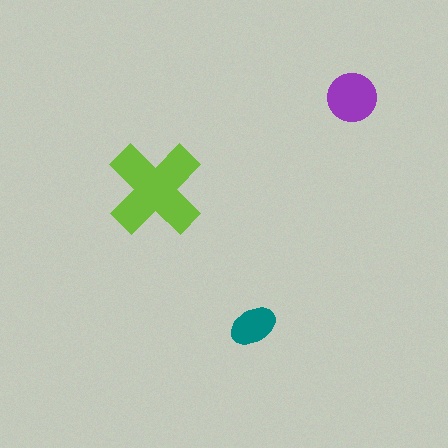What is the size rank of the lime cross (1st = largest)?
1st.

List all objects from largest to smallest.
The lime cross, the purple circle, the teal ellipse.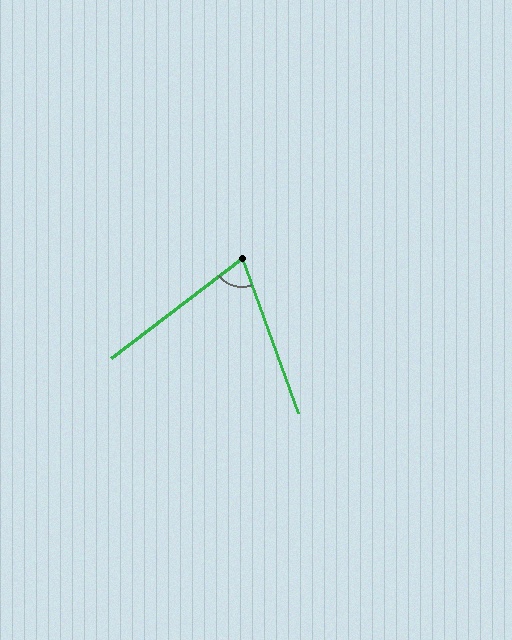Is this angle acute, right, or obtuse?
It is acute.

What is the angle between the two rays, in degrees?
Approximately 73 degrees.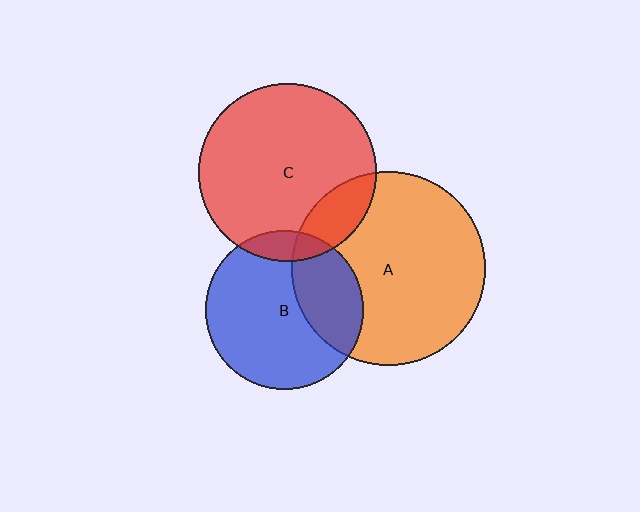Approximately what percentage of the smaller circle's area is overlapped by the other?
Approximately 10%.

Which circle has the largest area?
Circle A (orange).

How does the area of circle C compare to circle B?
Approximately 1.3 times.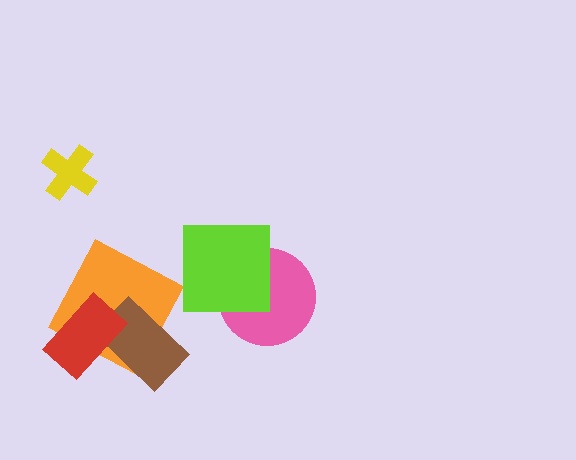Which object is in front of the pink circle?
The lime square is in front of the pink circle.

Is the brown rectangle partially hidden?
Yes, it is partially covered by another shape.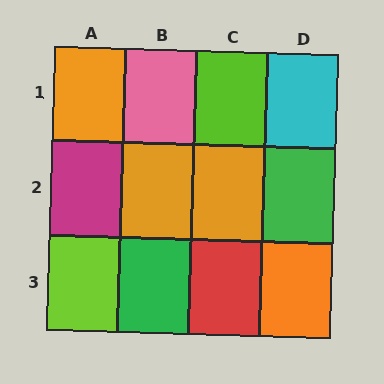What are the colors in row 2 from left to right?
Magenta, orange, orange, green.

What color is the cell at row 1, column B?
Pink.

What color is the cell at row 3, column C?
Red.